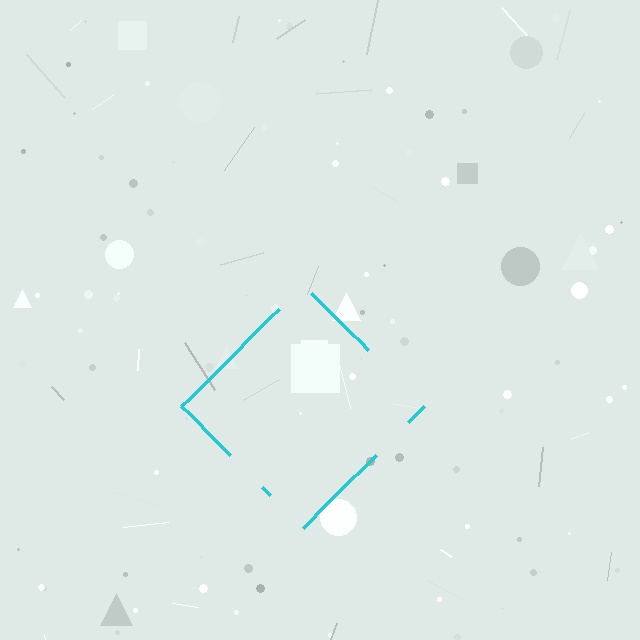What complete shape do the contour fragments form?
The contour fragments form a diamond.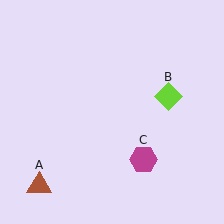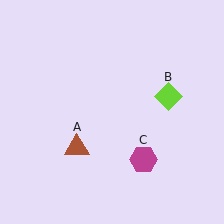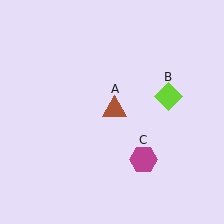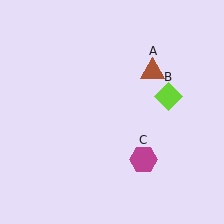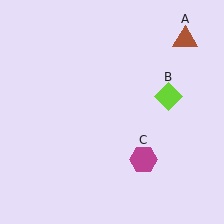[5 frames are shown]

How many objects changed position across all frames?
1 object changed position: brown triangle (object A).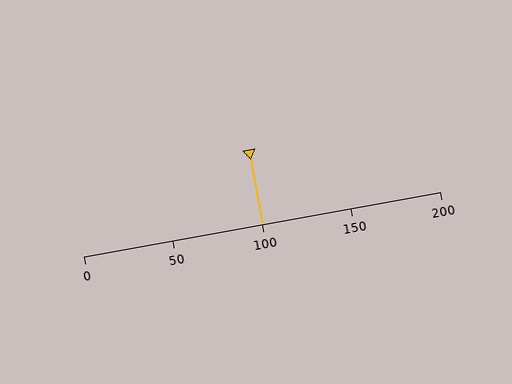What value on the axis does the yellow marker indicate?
The marker indicates approximately 100.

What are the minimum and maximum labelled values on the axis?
The axis runs from 0 to 200.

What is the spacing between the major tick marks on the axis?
The major ticks are spaced 50 apart.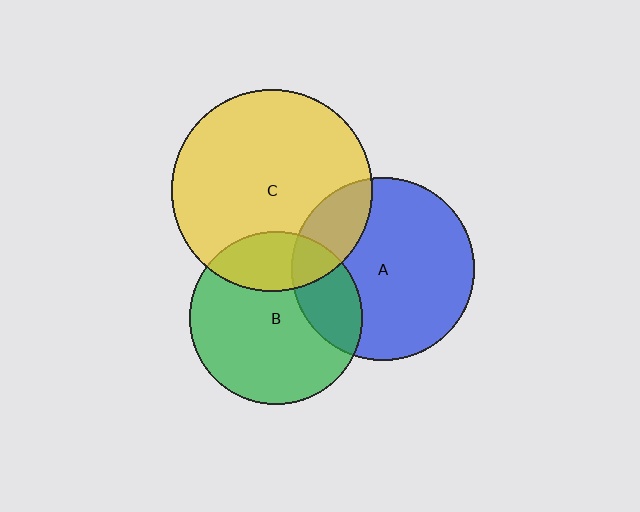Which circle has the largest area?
Circle C (yellow).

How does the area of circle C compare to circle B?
Approximately 1.4 times.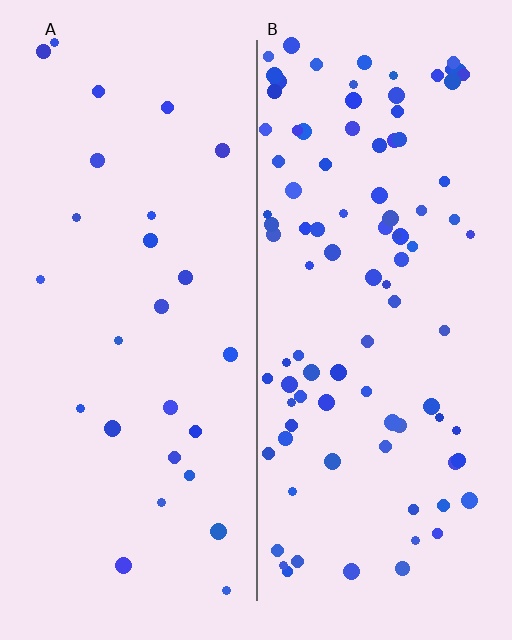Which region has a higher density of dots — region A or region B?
B (the right).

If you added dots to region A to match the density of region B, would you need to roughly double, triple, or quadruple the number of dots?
Approximately quadruple.